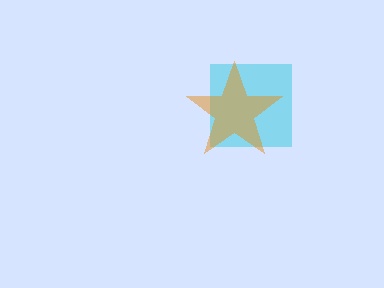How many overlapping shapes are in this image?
There are 2 overlapping shapes in the image.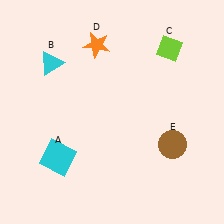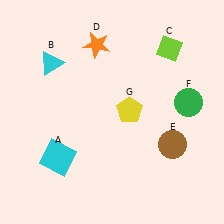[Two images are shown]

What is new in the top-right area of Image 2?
A green circle (F) was added in the top-right area of Image 2.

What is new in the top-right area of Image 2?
A yellow pentagon (G) was added in the top-right area of Image 2.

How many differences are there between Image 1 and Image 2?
There are 2 differences between the two images.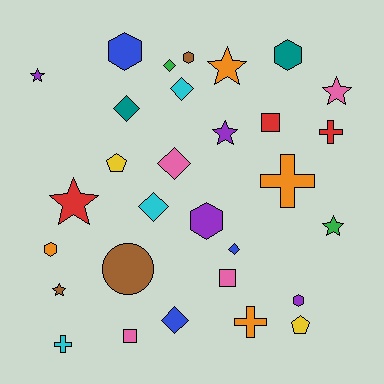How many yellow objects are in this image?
There are 2 yellow objects.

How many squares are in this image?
There are 3 squares.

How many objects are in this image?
There are 30 objects.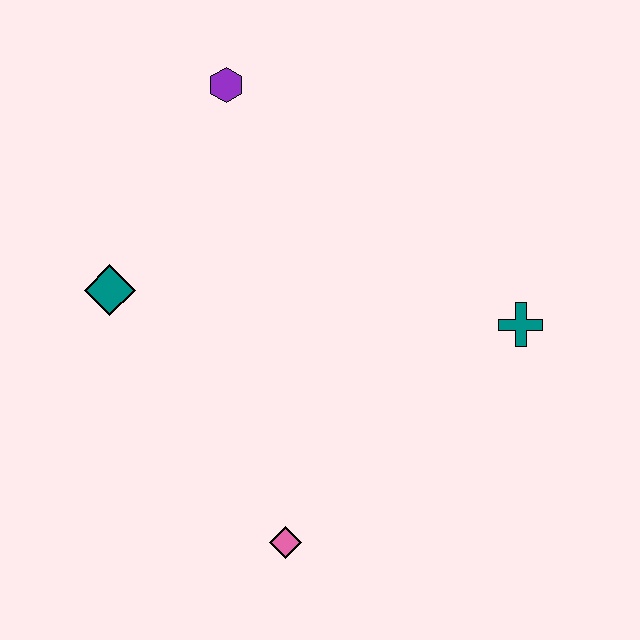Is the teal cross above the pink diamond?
Yes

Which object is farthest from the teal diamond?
The teal cross is farthest from the teal diamond.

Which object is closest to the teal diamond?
The purple hexagon is closest to the teal diamond.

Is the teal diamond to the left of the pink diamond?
Yes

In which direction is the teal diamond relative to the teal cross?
The teal diamond is to the left of the teal cross.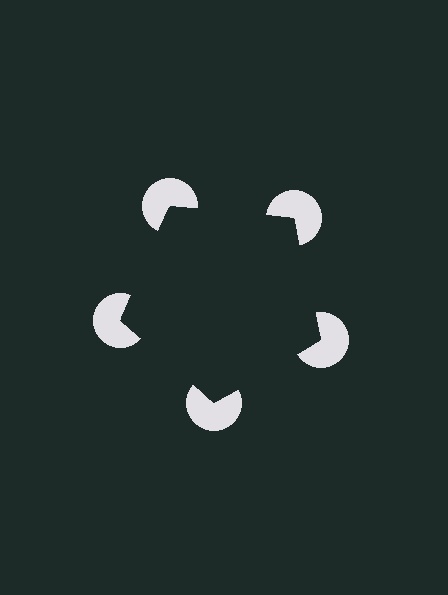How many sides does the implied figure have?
5 sides.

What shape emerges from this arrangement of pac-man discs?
An illusory pentagon — its edges are inferred from the aligned wedge cuts in the pac-man discs, not physically drawn.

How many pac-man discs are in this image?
There are 5 — one at each vertex of the illusory pentagon.